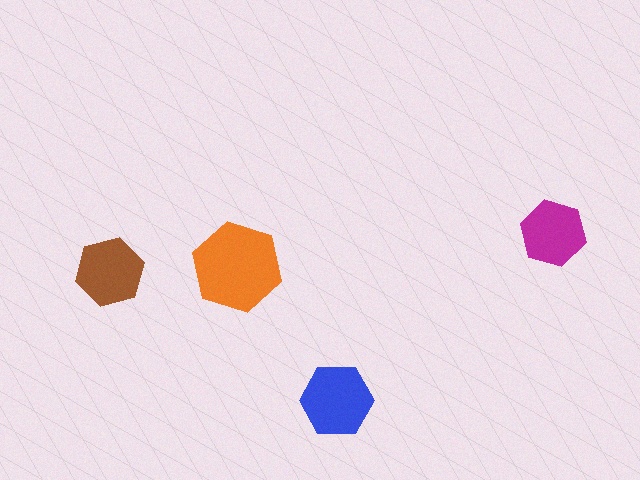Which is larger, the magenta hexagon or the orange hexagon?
The orange one.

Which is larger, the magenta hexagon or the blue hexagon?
The blue one.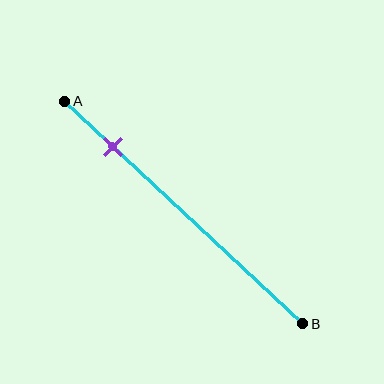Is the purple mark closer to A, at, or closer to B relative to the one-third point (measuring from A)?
The purple mark is closer to point A than the one-third point of segment AB.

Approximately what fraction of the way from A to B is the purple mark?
The purple mark is approximately 20% of the way from A to B.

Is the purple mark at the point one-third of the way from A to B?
No, the mark is at about 20% from A, not at the 33% one-third point.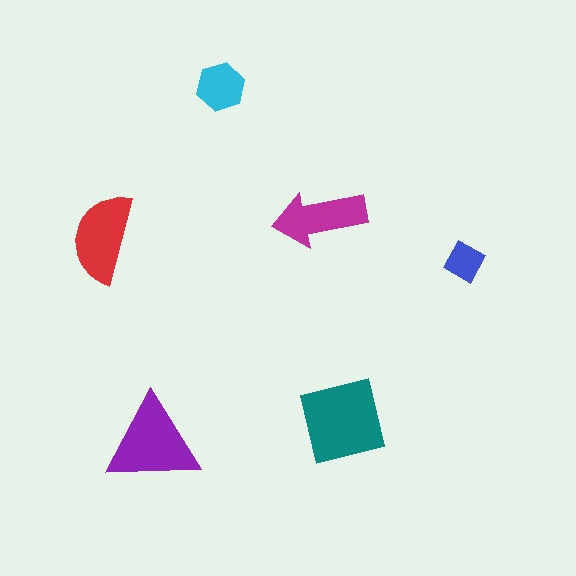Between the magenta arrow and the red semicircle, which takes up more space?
The red semicircle.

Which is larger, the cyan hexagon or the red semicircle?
The red semicircle.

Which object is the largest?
The teal square.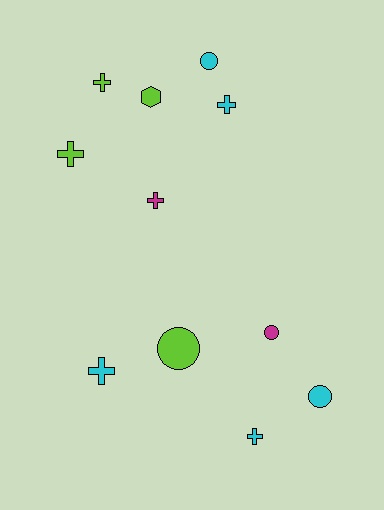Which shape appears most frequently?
Cross, with 6 objects.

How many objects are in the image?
There are 11 objects.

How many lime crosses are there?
There are 2 lime crosses.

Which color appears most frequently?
Cyan, with 5 objects.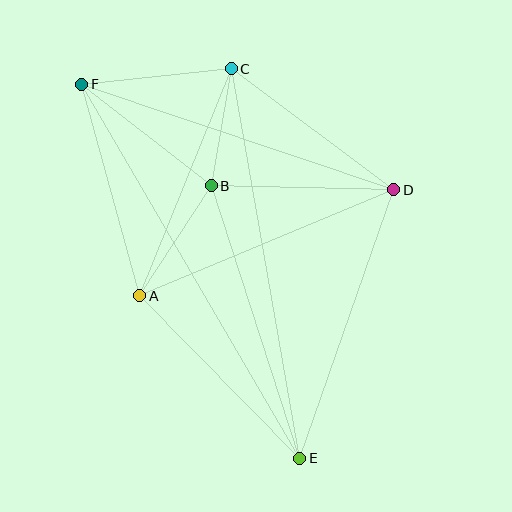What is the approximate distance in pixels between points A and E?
The distance between A and E is approximately 228 pixels.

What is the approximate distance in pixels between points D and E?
The distance between D and E is approximately 284 pixels.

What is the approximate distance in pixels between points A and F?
The distance between A and F is approximately 219 pixels.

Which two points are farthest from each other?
Points E and F are farthest from each other.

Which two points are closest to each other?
Points B and C are closest to each other.